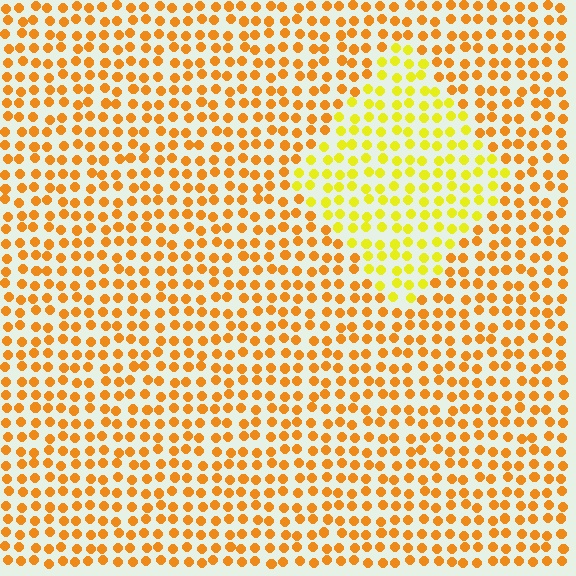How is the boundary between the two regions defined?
The boundary is defined purely by a slight shift in hue (about 31 degrees). Spacing, size, and orientation are identical on both sides.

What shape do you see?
I see a diamond.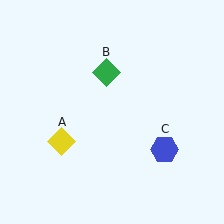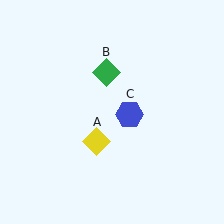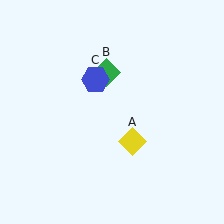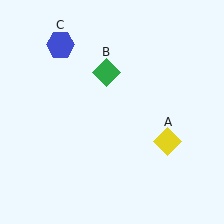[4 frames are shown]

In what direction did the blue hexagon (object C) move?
The blue hexagon (object C) moved up and to the left.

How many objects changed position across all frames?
2 objects changed position: yellow diamond (object A), blue hexagon (object C).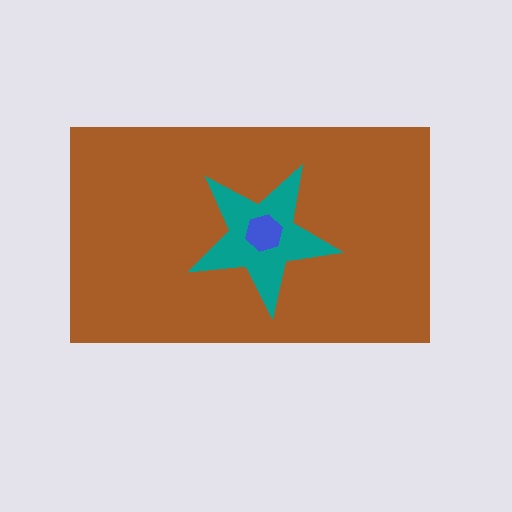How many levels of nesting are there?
3.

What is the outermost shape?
The brown rectangle.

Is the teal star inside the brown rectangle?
Yes.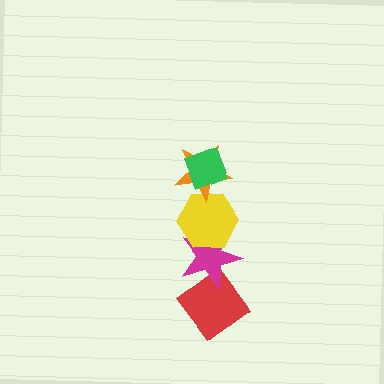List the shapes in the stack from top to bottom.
From top to bottom: the green diamond, the orange star, the yellow hexagon, the magenta star, the red diamond.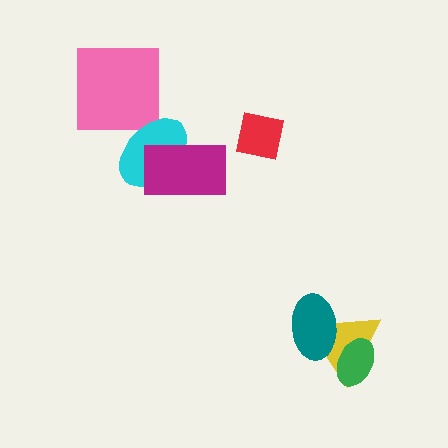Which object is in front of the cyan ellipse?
The magenta rectangle is in front of the cyan ellipse.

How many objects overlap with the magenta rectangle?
1 object overlaps with the magenta rectangle.